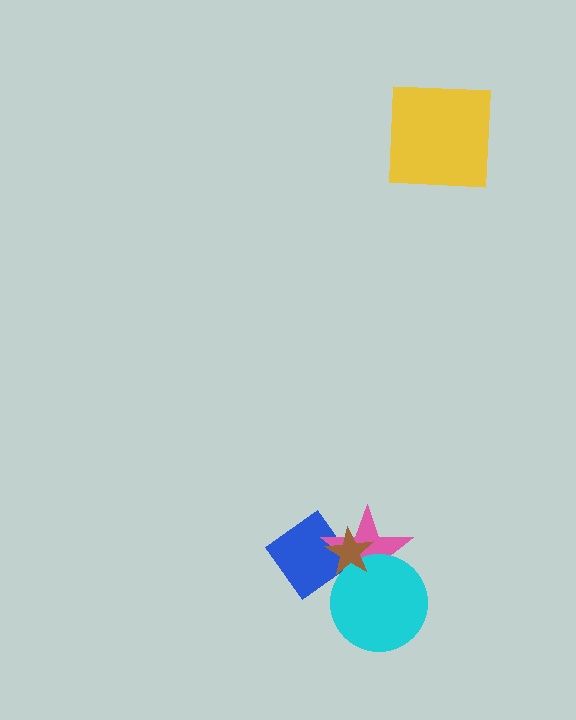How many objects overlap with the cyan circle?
3 objects overlap with the cyan circle.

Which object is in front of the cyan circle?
The brown star is in front of the cyan circle.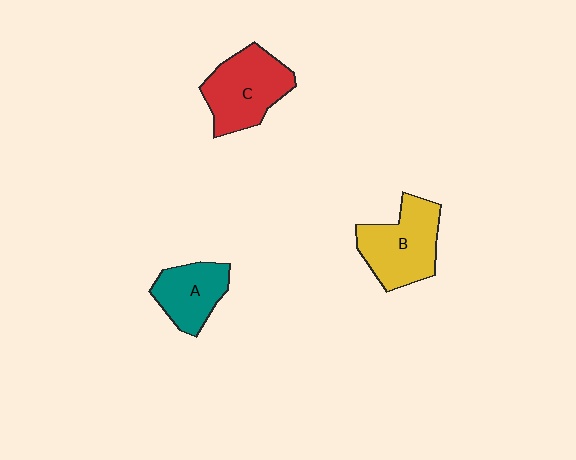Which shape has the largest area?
Shape B (yellow).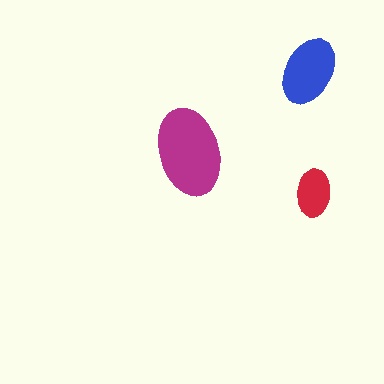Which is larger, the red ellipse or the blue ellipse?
The blue one.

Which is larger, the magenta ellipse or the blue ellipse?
The magenta one.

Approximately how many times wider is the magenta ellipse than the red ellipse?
About 2 times wider.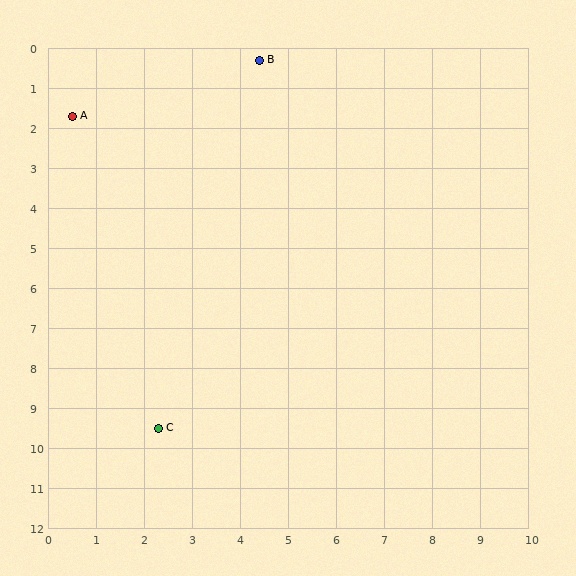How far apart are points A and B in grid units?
Points A and B are about 4.1 grid units apart.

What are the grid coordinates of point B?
Point B is at approximately (4.4, 0.3).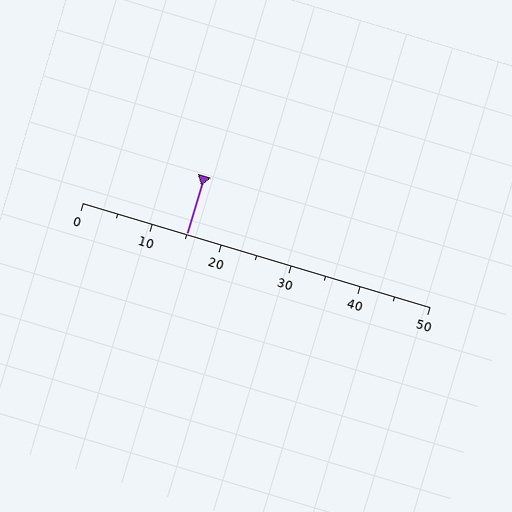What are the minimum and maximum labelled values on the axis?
The axis runs from 0 to 50.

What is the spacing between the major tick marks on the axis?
The major ticks are spaced 10 apart.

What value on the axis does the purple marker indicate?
The marker indicates approximately 15.